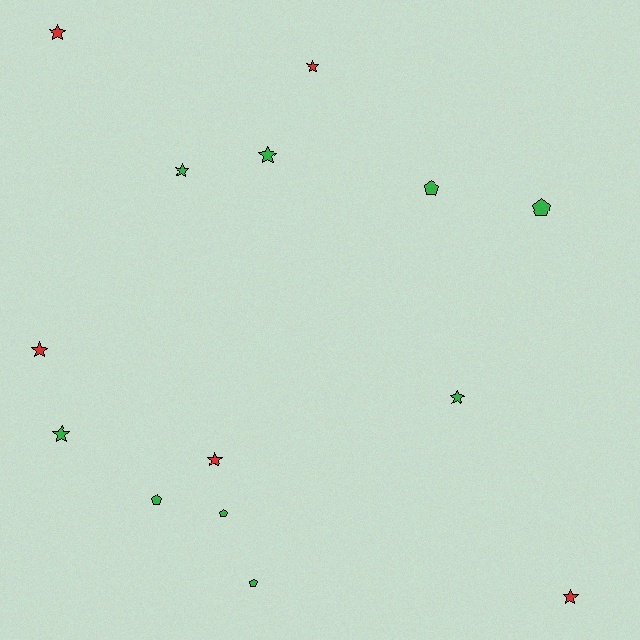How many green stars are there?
There are 4 green stars.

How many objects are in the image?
There are 14 objects.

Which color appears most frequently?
Green, with 9 objects.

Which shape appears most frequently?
Star, with 9 objects.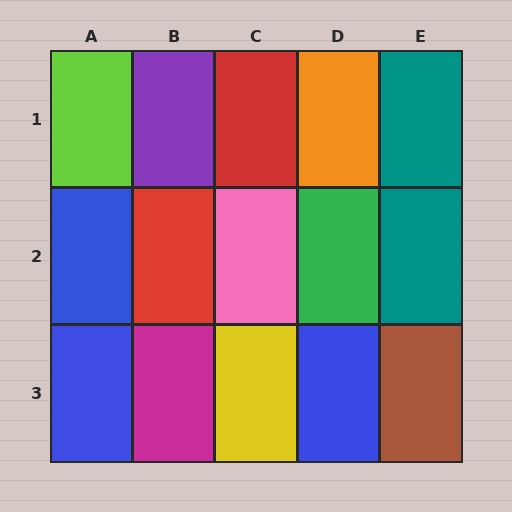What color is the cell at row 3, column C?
Yellow.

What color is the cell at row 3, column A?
Blue.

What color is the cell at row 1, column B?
Purple.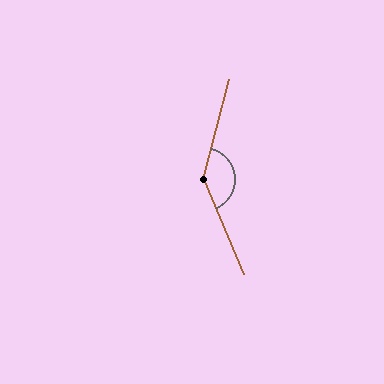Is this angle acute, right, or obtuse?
It is obtuse.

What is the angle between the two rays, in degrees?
Approximately 142 degrees.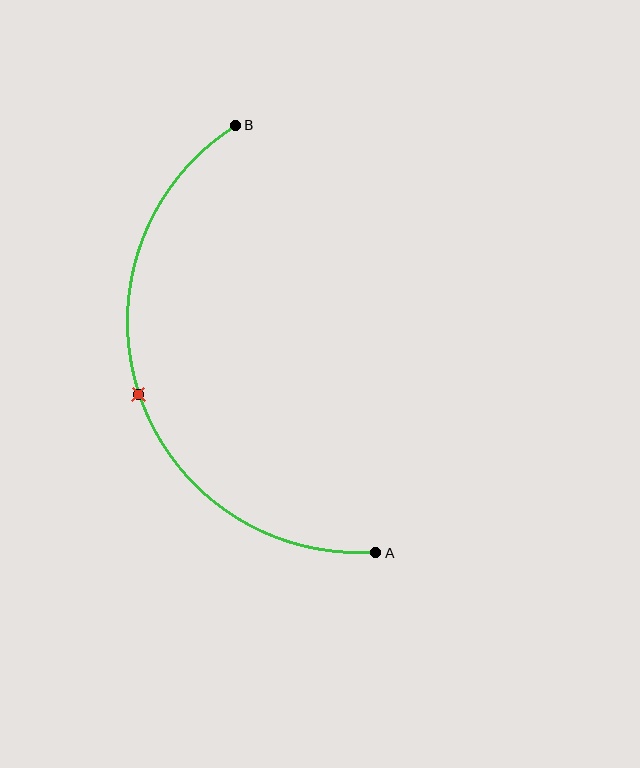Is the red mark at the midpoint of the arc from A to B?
Yes. The red mark lies on the arc at equal arc-length from both A and B — it is the arc midpoint.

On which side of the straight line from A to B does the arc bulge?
The arc bulges to the left of the straight line connecting A and B.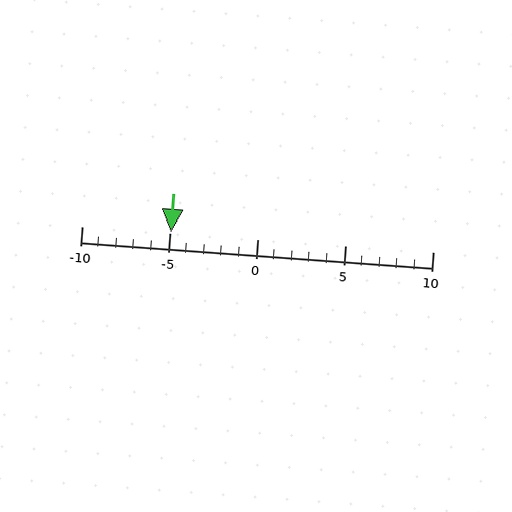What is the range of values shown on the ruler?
The ruler shows values from -10 to 10.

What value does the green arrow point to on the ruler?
The green arrow points to approximately -5.